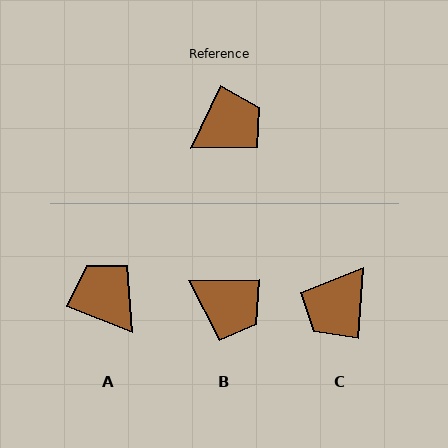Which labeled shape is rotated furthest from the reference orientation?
C, about 159 degrees away.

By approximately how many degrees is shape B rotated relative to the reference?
Approximately 64 degrees clockwise.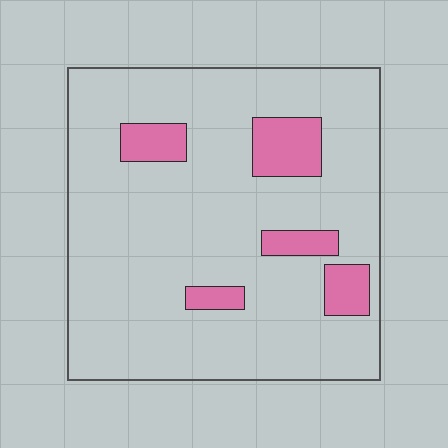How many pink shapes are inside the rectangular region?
5.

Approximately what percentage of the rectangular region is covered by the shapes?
Approximately 15%.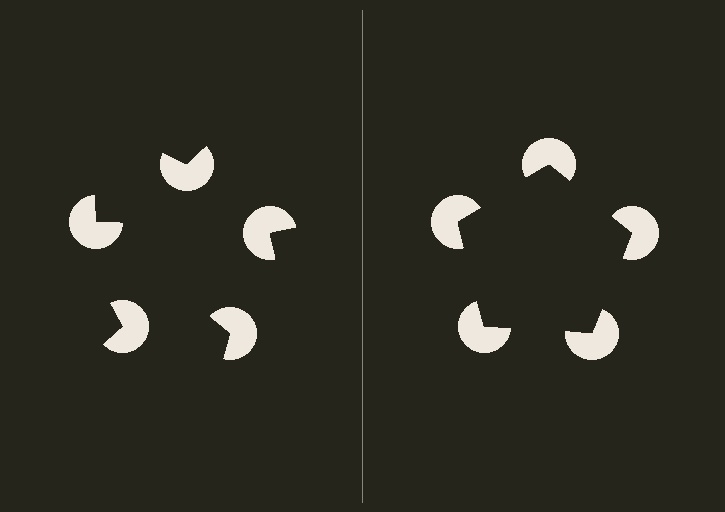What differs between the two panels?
The pac-man discs are positioned identically on both sides; only the wedge orientations differ. On the right they align to a pentagon; on the left they are misaligned.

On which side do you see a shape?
An illusory pentagon appears on the right side. On the left side the wedge cuts are rotated, so no coherent shape forms.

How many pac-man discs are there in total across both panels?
10 — 5 on each side.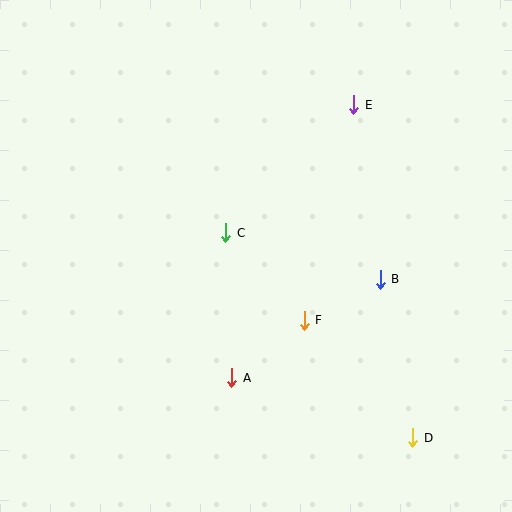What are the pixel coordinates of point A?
Point A is at (232, 378).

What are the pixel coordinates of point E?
Point E is at (354, 105).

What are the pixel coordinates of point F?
Point F is at (304, 320).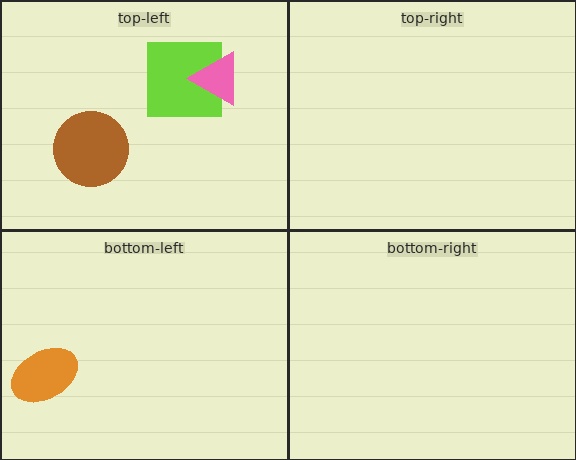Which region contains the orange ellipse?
The bottom-left region.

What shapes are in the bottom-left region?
The orange ellipse.